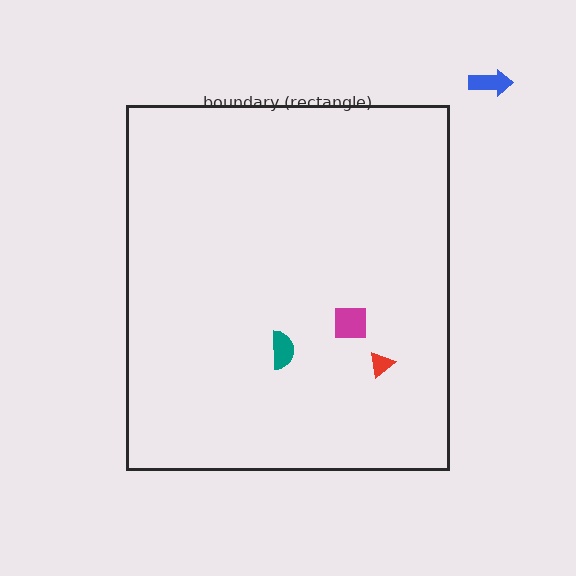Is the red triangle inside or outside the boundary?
Inside.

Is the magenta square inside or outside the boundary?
Inside.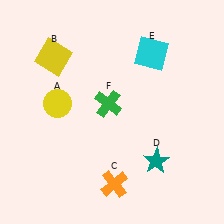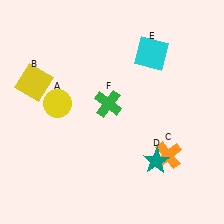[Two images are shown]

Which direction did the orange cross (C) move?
The orange cross (C) moved right.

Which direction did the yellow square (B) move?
The yellow square (B) moved down.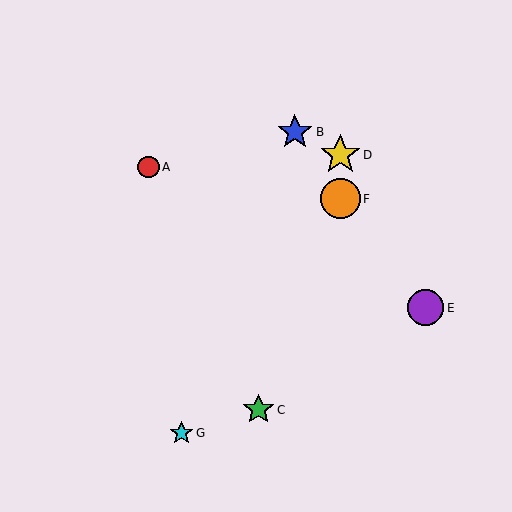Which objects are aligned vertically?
Objects D, F are aligned vertically.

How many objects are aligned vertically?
2 objects (D, F) are aligned vertically.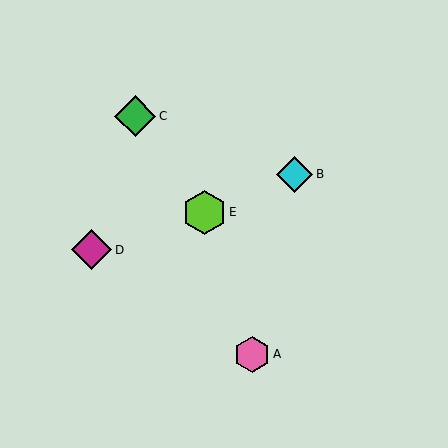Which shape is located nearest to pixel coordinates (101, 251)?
The magenta diamond (labeled D) at (92, 250) is nearest to that location.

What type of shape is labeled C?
Shape C is a green diamond.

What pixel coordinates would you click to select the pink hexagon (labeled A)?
Click at (252, 354) to select the pink hexagon A.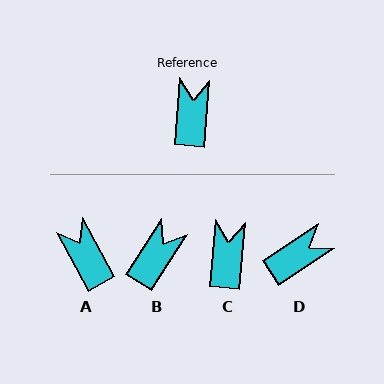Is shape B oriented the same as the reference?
No, it is off by about 28 degrees.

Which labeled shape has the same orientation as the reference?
C.